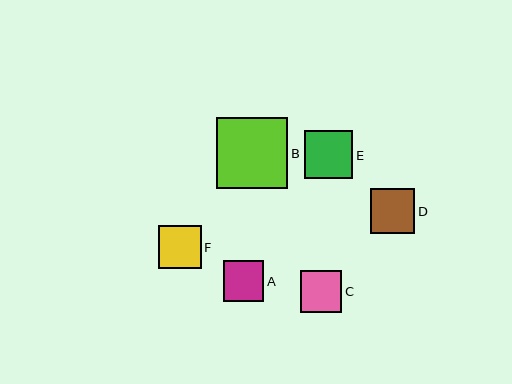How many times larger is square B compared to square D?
Square B is approximately 1.6 times the size of square D.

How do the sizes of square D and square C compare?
Square D and square C are approximately the same size.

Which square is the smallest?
Square A is the smallest with a size of approximately 41 pixels.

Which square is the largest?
Square B is the largest with a size of approximately 71 pixels.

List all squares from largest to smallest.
From largest to smallest: B, E, D, F, C, A.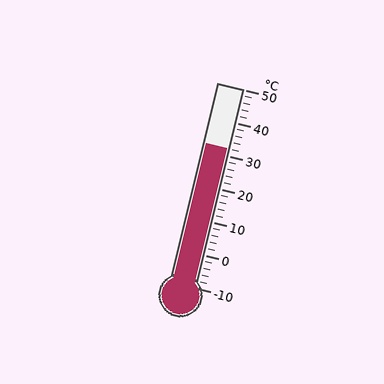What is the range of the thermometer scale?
The thermometer scale ranges from -10°C to 50°C.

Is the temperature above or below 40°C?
The temperature is below 40°C.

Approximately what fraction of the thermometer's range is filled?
The thermometer is filled to approximately 70% of its range.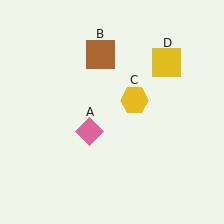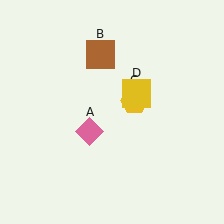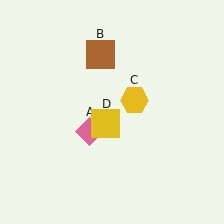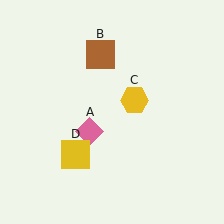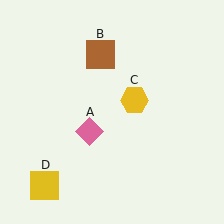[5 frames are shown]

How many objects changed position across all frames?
1 object changed position: yellow square (object D).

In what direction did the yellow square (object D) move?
The yellow square (object D) moved down and to the left.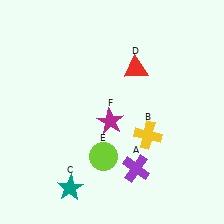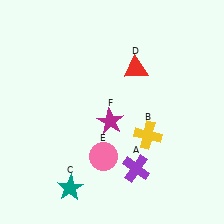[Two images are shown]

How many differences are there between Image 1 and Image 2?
There is 1 difference between the two images.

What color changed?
The circle (E) changed from lime in Image 1 to pink in Image 2.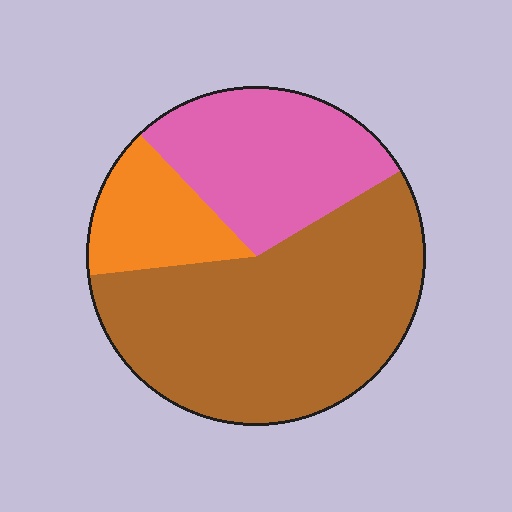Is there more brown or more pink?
Brown.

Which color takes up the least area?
Orange, at roughly 15%.